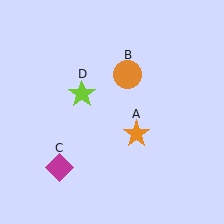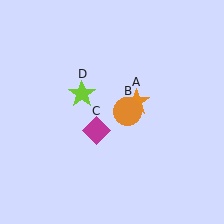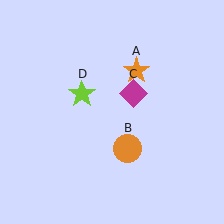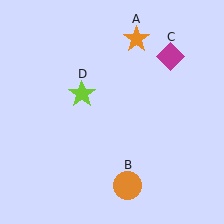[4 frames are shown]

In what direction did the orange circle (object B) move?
The orange circle (object B) moved down.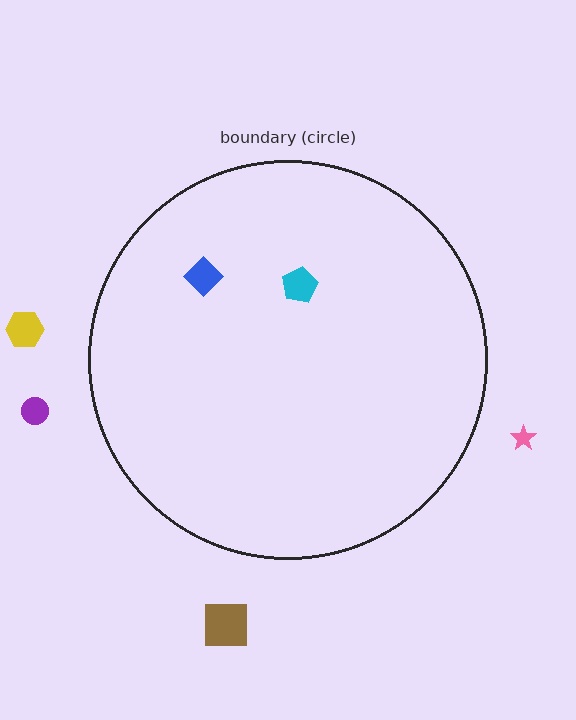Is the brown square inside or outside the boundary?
Outside.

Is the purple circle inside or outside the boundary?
Outside.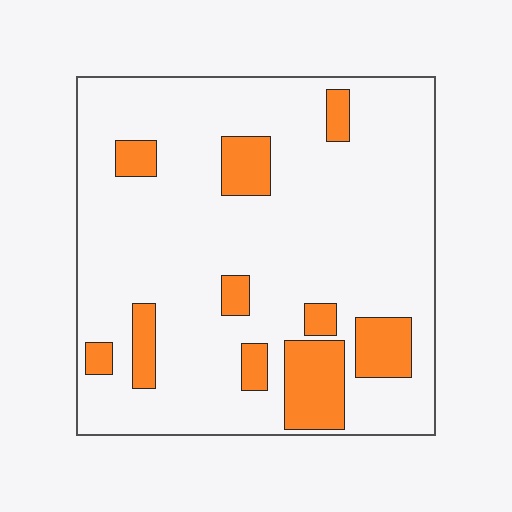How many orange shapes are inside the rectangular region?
10.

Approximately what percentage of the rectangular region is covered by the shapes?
Approximately 15%.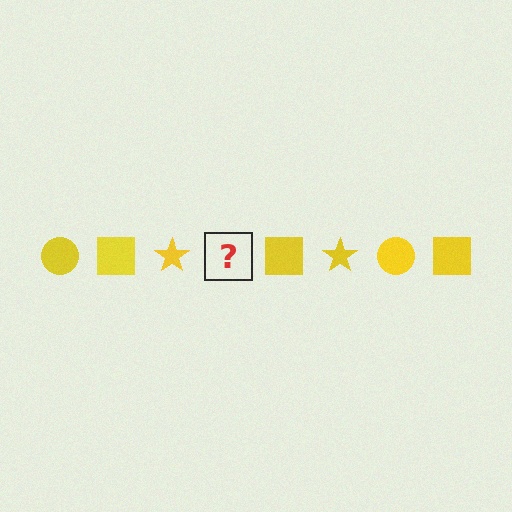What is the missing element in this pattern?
The missing element is a yellow circle.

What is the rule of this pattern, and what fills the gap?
The rule is that the pattern cycles through circle, square, star shapes in yellow. The gap should be filled with a yellow circle.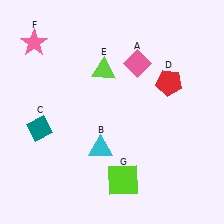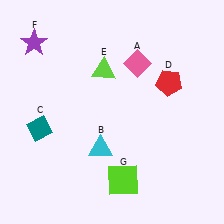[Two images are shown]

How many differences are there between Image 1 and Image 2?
There is 1 difference between the two images.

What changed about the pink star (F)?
In Image 1, F is pink. In Image 2, it changed to purple.